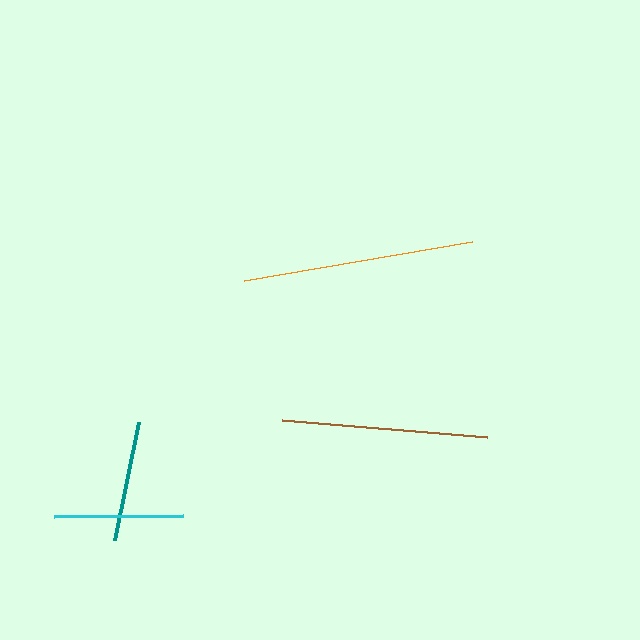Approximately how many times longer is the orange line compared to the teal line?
The orange line is approximately 1.9 times the length of the teal line.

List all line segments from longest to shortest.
From longest to shortest: orange, brown, cyan, teal.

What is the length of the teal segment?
The teal segment is approximately 120 pixels long.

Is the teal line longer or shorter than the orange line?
The orange line is longer than the teal line.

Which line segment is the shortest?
The teal line is the shortest at approximately 120 pixels.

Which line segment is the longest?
The orange line is the longest at approximately 232 pixels.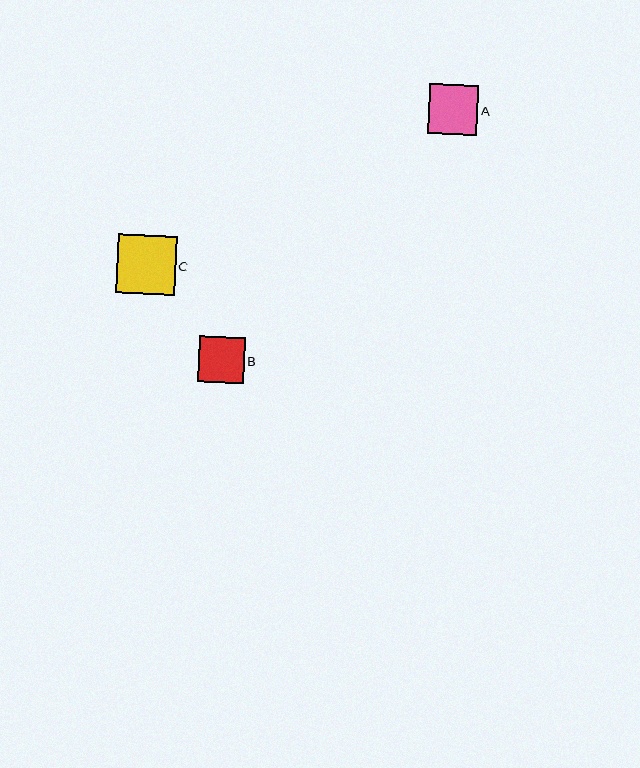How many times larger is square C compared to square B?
Square C is approximately 1.3 times the size of square B.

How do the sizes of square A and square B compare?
Square A and square B are approximately the same size.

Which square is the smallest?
Square B is the smallest with a size of approximately 46 pixels.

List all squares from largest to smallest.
From largest to smallest: C, A, B.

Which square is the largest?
Square C is the largest with a size of approximately 59 pixels.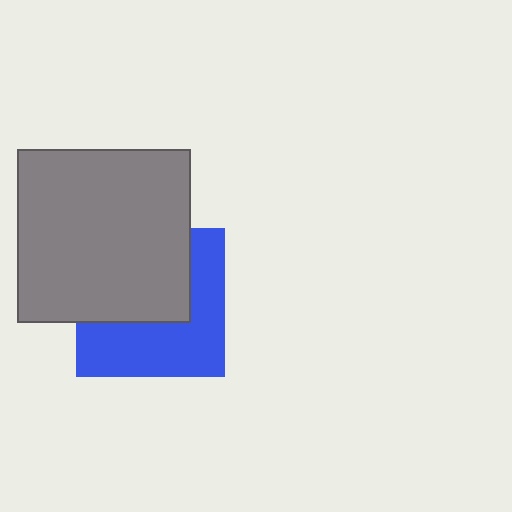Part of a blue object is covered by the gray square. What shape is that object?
It is a square.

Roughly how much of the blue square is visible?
About half of it is visible (roughly 51%).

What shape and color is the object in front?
The object in front is a gray square.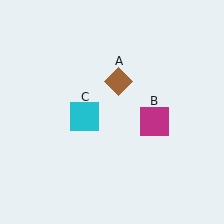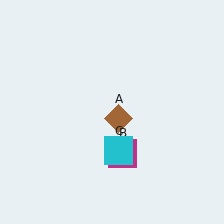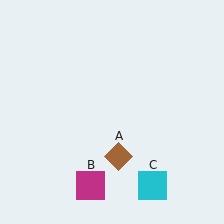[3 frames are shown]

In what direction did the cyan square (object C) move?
The cyan square (object C) moved down and to the right.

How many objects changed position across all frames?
3 objects changed position: brown diamond (object A), magenta square (object B), cyan square (object C).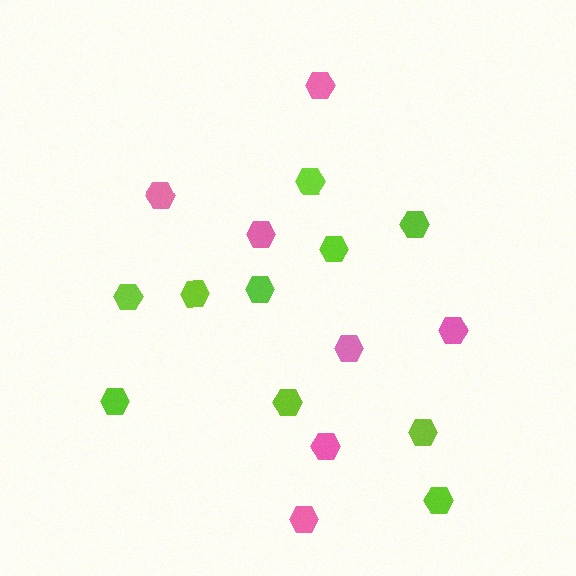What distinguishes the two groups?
There are 2 groups: one group of lime hexagons (10) and one group of pink hexagons (7).